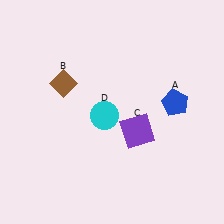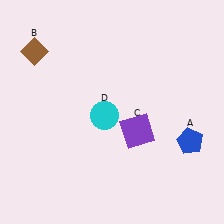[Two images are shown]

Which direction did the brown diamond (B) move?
The brown diamond (B) moved up.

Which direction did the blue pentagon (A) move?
The blue pentagon (A) moved down.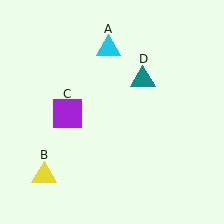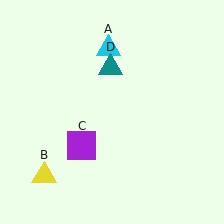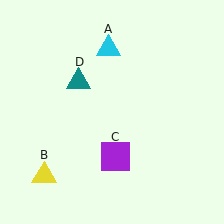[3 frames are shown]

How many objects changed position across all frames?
2 objects changed position: purple square (object C), teal triangle (object D).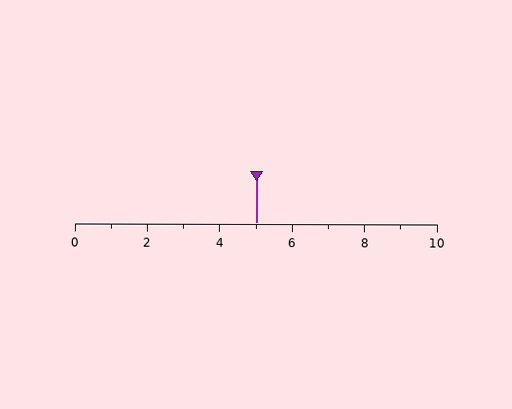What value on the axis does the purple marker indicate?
The marker indicates approximately 5.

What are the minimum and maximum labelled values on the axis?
The axis runs from 0 to 10.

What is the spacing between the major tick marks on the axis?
The major ticks are spaced 2 apart.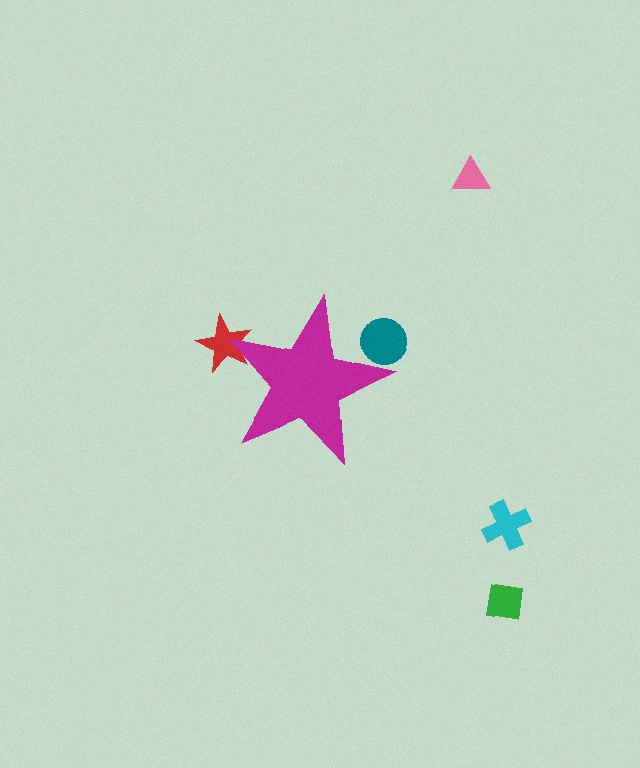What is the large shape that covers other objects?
A magenta star.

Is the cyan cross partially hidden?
No, the cyan cross is fully visible.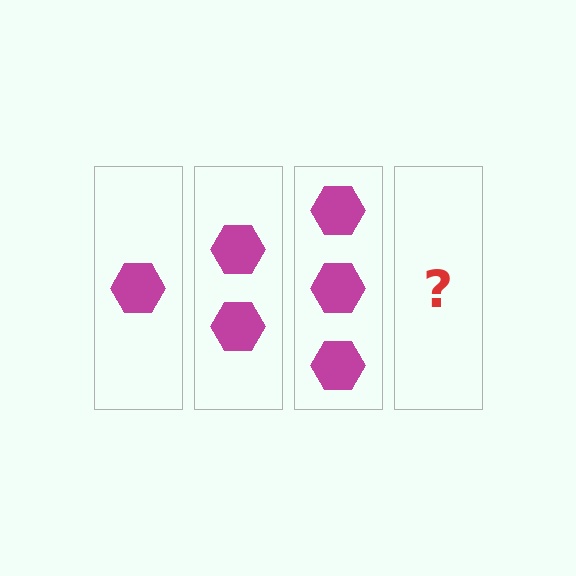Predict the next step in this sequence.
The next step is 4 hexagons.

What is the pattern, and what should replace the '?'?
The pattern is that each step adds one more hexagon. The '?' should be 4 hexagons.